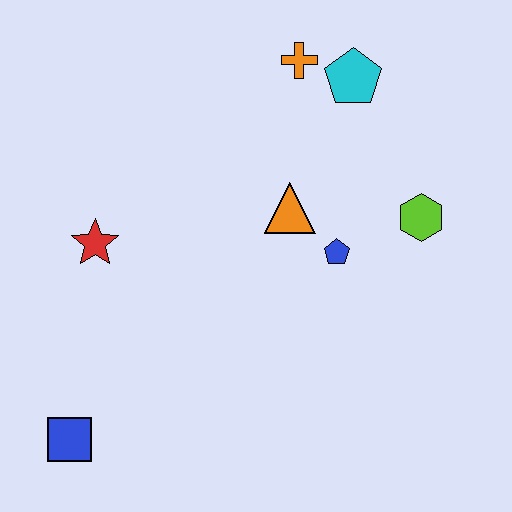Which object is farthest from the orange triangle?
The blue square is farthest from the orange triangle.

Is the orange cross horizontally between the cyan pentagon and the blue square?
Yes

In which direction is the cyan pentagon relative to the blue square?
The cyan pentagon is above the blue square.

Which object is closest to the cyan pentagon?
The orange cross is closest to the cyan pentagon.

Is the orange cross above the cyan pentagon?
Yes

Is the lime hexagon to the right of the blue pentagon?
Yes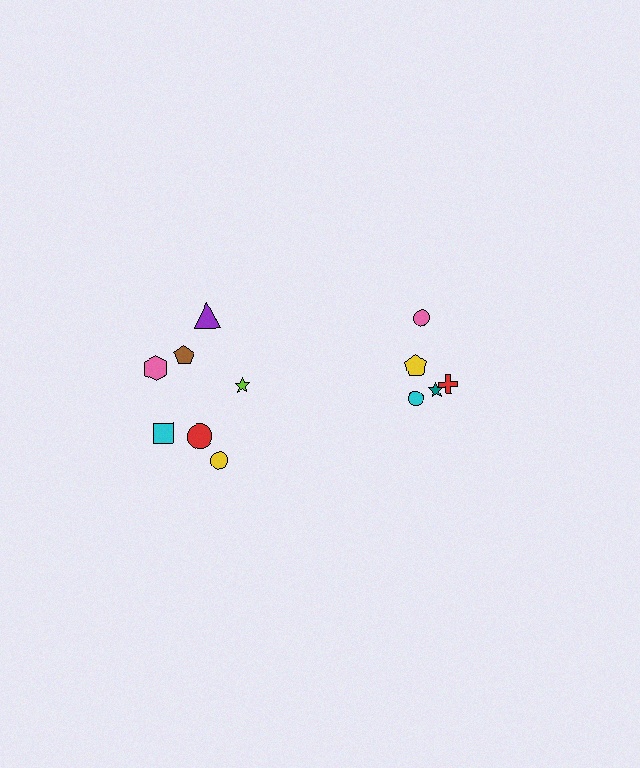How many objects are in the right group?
There are 5 objects.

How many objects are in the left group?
There are 8 objects.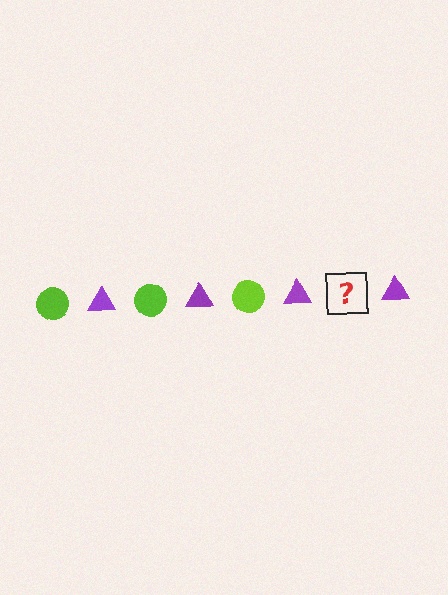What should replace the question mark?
The question mark should be replaced with a lime circle.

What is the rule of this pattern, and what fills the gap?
The rule is that the pattern alternates between lime circle and purple triangle. The gap should be filled with a lime circle.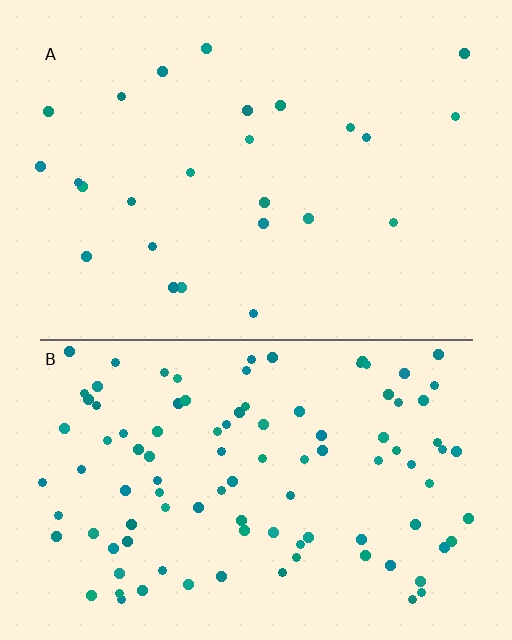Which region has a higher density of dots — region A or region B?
B (the bottom).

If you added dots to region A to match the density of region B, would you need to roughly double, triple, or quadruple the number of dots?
Approximately quadruple.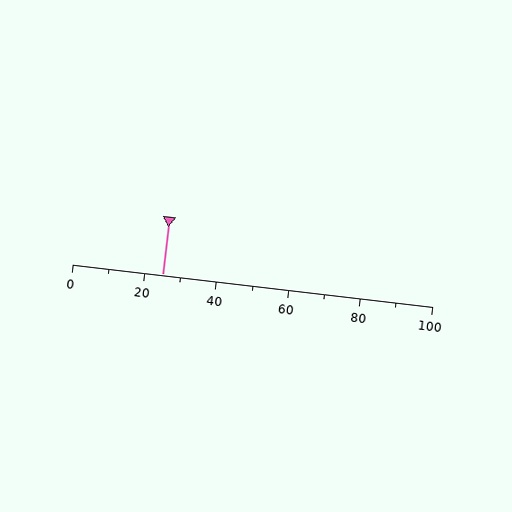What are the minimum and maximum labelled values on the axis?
The axis runs from 0 to 100.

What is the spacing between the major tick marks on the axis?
The major ticks are spaced 20 apart.